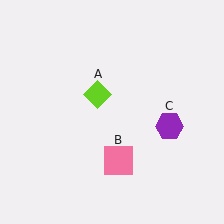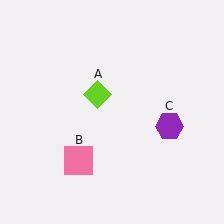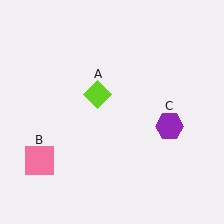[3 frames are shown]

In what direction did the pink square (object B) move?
The pink square (object B) moved left.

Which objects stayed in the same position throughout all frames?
Lime diamond (object A) and purple hexagon (object C) remained stationary.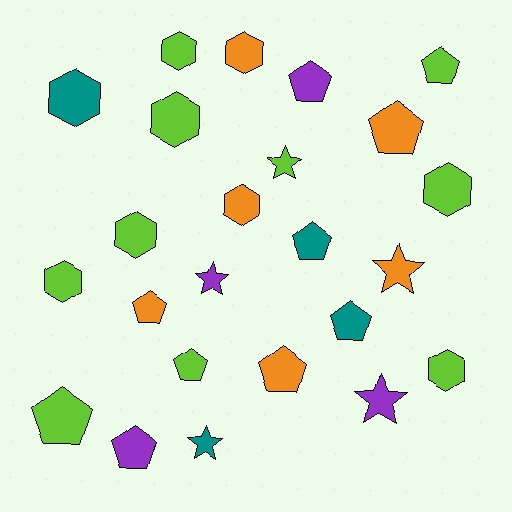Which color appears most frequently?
Lime, with 10 objects.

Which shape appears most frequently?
Pentagon, with 10 objects.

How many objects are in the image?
There are 24 objects.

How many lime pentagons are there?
There are 3 lime pentagons.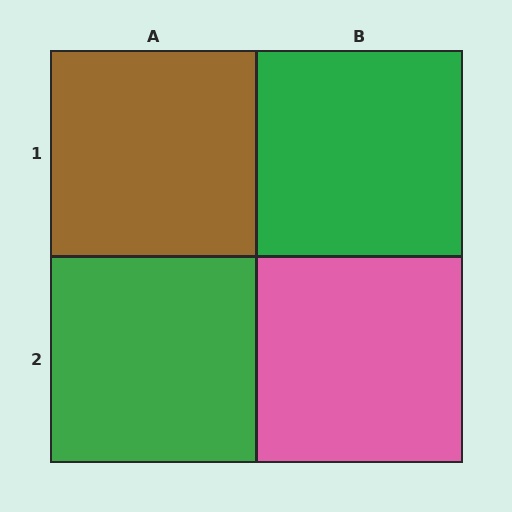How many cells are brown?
1 cell is brown.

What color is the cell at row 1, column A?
Brown.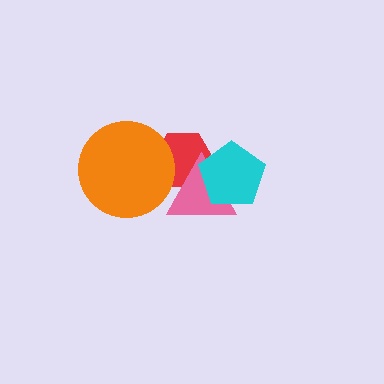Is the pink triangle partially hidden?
Yes, it is partially covered by another shape.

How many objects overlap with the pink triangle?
3 objects overlap with the pink triangle.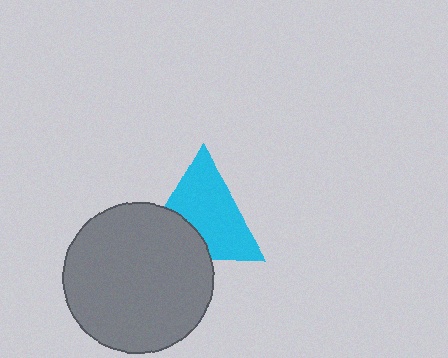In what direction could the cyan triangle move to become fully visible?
The cyan triangle could move up. That would shift it out from behind the gray circle entirely.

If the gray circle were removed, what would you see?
You would see the complete cyan triangle.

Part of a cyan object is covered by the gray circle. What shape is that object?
It is a triangle.